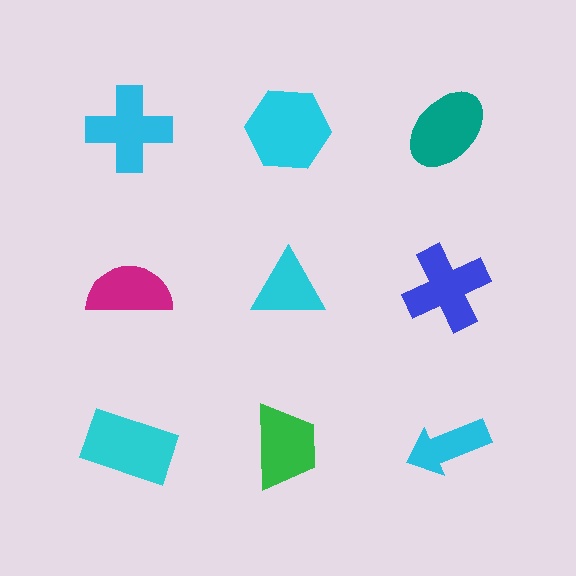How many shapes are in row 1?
3 shapes.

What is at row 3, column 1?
A cyan rectangle.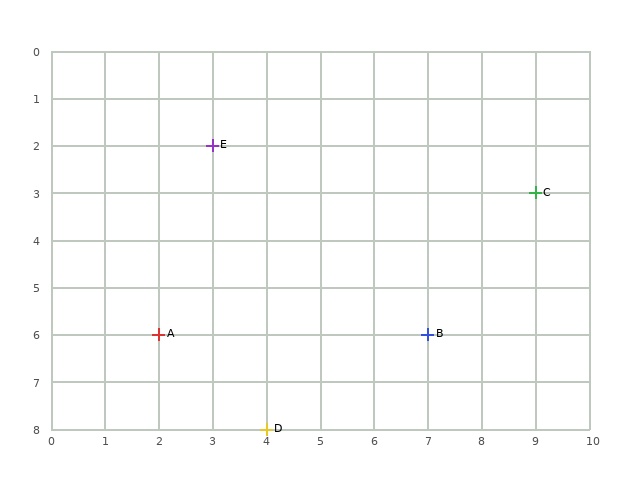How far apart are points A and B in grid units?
Points A and B are 5 columns apart.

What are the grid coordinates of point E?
Point E is at grid coordinates (3, 2).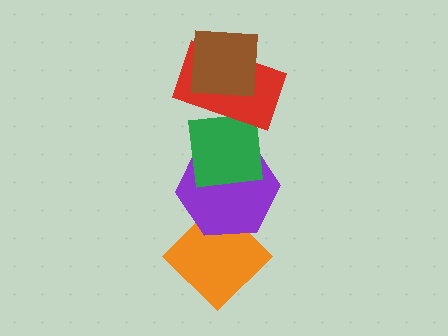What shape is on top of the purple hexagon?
The green square is on top of the purple hexagon.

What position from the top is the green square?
The green square is 3rd from the top.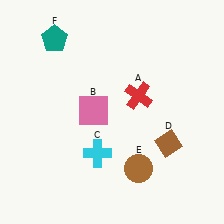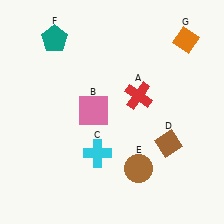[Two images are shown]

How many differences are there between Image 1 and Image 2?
There is 1 difference between the two images.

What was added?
An orange diamond (G) was added in Image 2.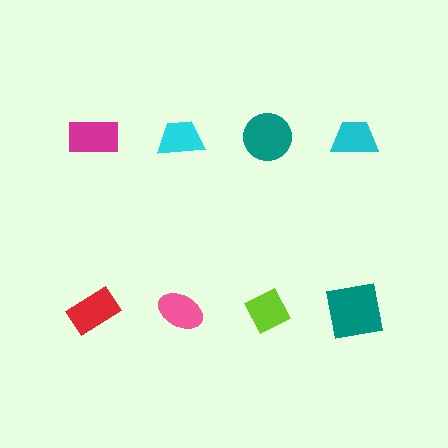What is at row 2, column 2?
A pink ellipse.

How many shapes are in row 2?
4 shapes.